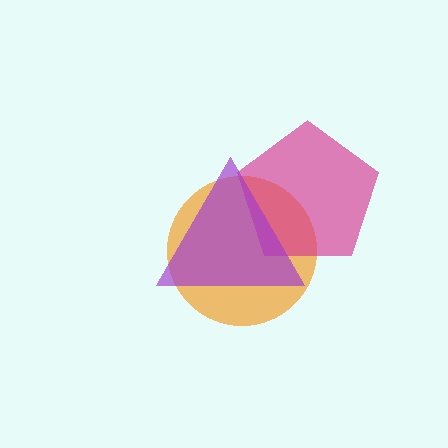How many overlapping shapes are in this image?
There are 3 overlapping shapes in the image.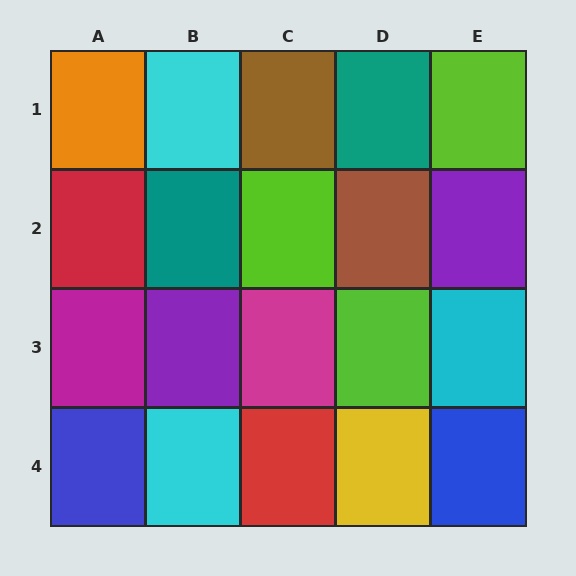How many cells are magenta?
2 cells are magenta.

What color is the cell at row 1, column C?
Brown.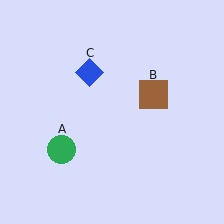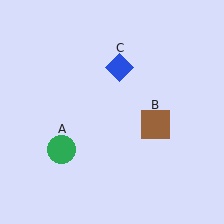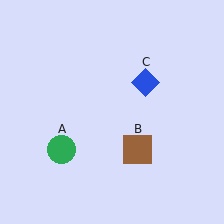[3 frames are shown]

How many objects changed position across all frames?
2 objects changed position: brown square (object B), blue diamond (object C).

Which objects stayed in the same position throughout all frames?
Green circle (object A) remained stationary.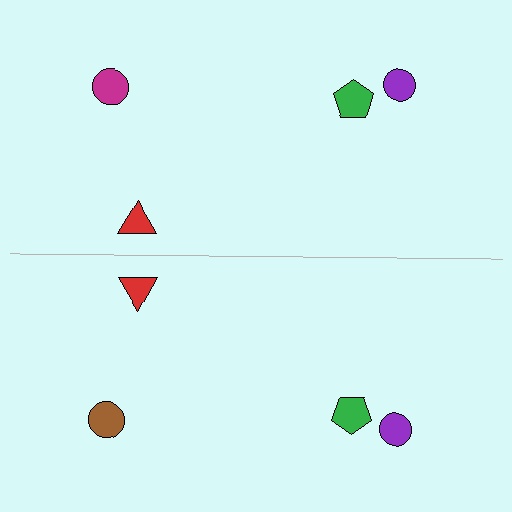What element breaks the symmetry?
The brown circle on the bottom side breaks the symmetry — its mirror counterpart is magenta.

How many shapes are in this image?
There are 8 shapes in this image.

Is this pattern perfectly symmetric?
No, the pattern is not perfectly symmetric. The brown circle on the bottom side breaks the symmetry — its mirror counterpart is magenta.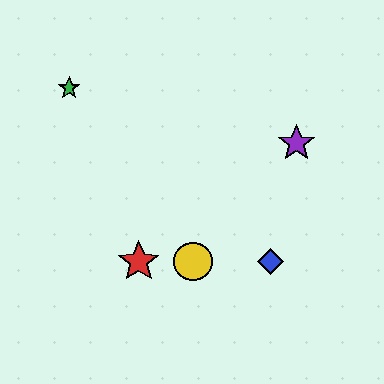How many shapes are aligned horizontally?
3 shapes (the red star, the blue diamond, the yellow circle) are aligned horizontally.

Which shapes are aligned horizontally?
The red star, the blue diamond, the yellow circle are aligned horizontally.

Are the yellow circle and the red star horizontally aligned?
Yes, both are at y≈262.